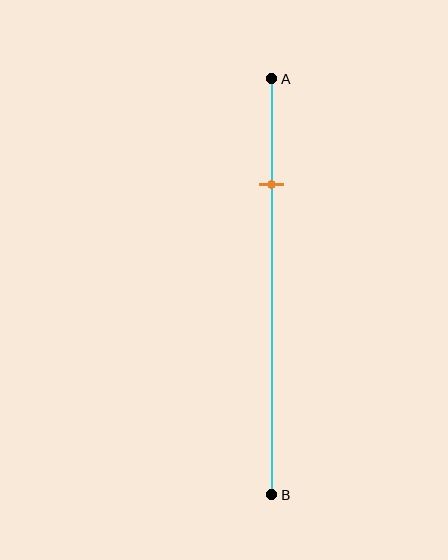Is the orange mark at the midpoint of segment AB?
No, the mark is at about 25% from A, not at the 50% midpoint.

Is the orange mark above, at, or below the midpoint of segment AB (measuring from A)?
The orange mark is above the midpoint of segment AB.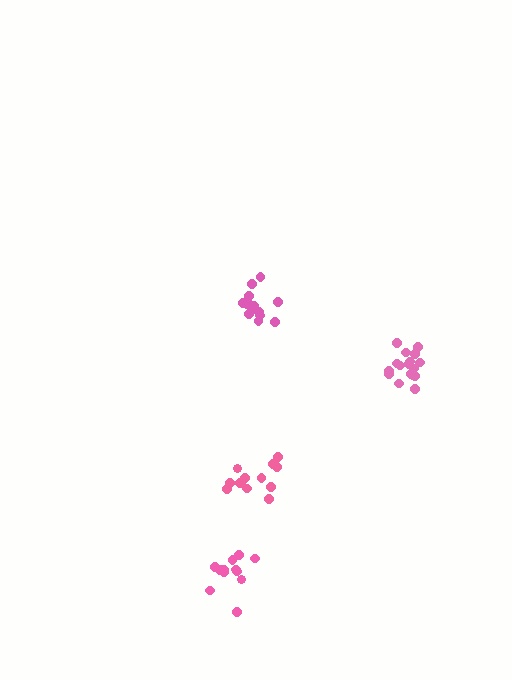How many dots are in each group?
Group 1: 18 dots, Group 2: 16 dots, Group 3: 13 dots, Group 4: 12 dots (59 total).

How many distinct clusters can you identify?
There are 4 distinct clusters.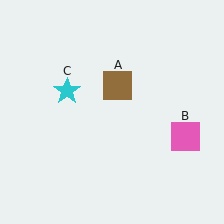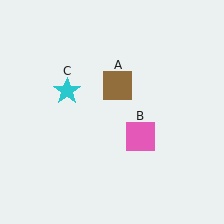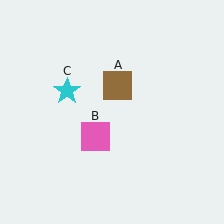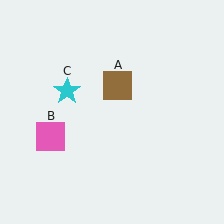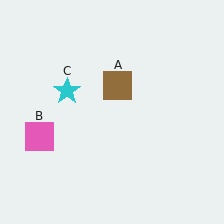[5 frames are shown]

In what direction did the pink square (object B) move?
The pink square (object B) moved left.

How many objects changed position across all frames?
1 object changed position: pink square (object B).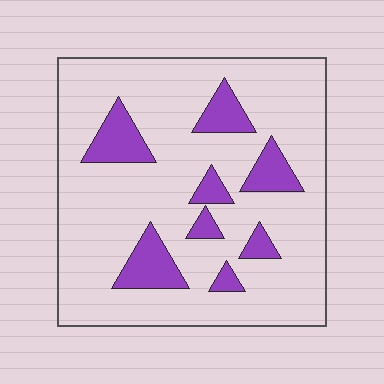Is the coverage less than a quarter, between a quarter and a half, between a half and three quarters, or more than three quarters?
Less than a quarter.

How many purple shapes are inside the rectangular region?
8.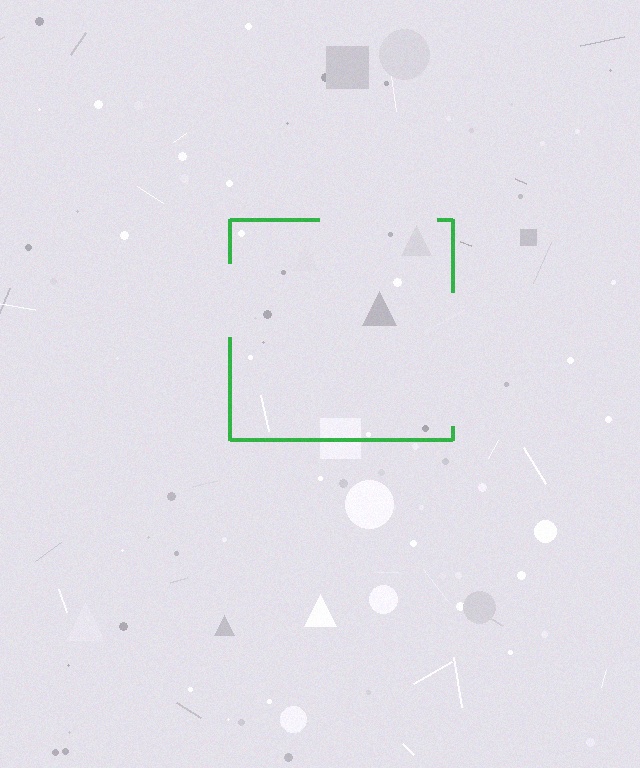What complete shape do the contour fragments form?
The contour fragments form a square.